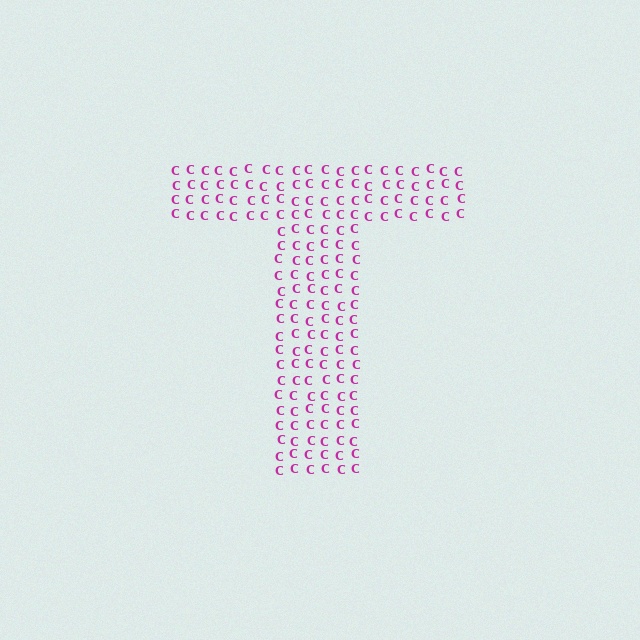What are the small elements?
The small elements are letter C's.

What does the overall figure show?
The overall figure shows the letter T.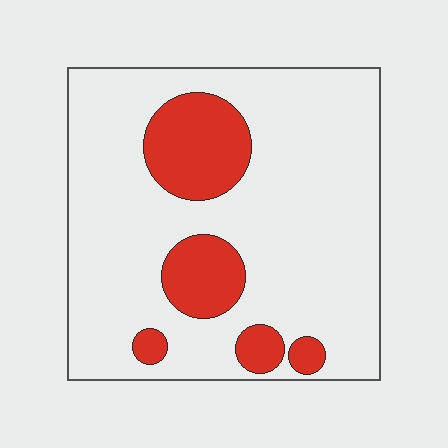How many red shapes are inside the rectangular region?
5.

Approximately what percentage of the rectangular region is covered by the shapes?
Approximately 20%.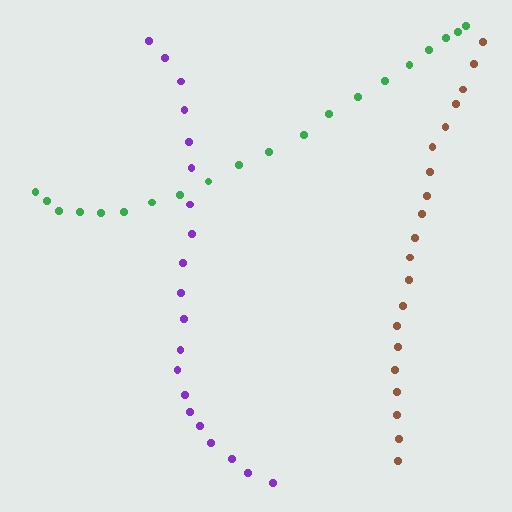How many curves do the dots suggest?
There are 3 distinct paths.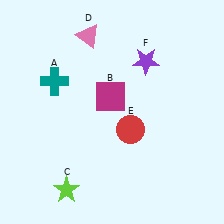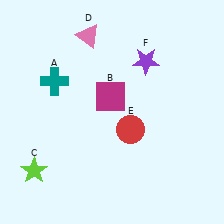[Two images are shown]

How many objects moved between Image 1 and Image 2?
1 object moved between the two images.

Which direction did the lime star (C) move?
The lime star (C) moved left.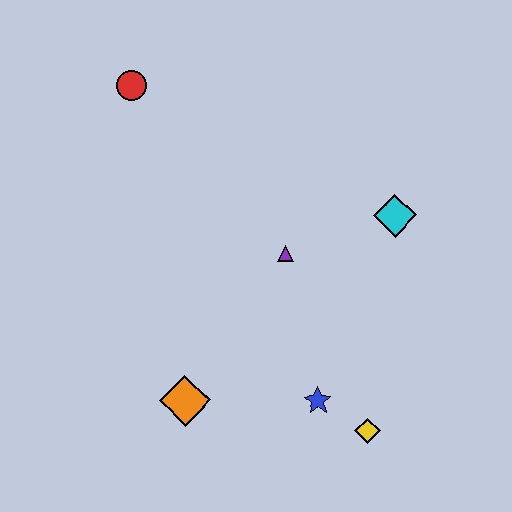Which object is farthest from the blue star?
The red circle is farthest from the blue star.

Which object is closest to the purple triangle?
The cyan diamond is closest to the purple triangle.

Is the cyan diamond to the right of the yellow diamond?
Yes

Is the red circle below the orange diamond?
No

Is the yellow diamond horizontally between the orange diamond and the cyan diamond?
Yes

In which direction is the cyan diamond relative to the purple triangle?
The cyan diamond is to the right of the purple triangle.